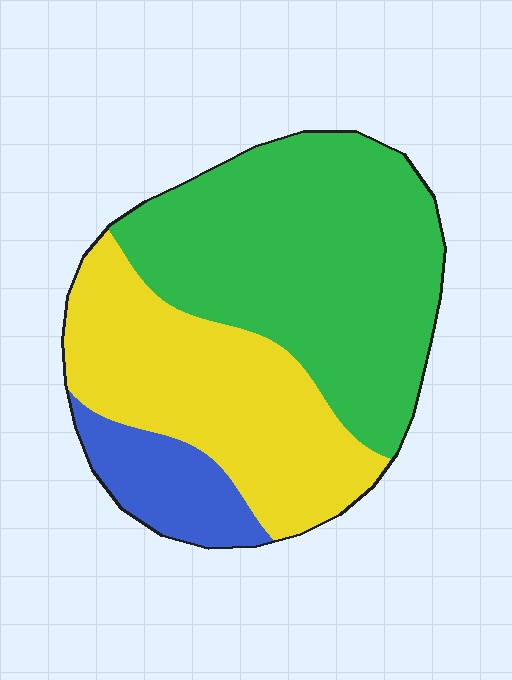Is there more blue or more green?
Green.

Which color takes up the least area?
Blue, at roughly 10%.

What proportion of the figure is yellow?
Yellow covers around 35% of the figure.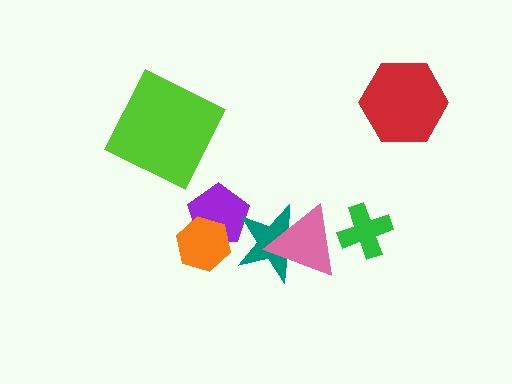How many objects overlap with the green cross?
1 object overlaps with the green cross.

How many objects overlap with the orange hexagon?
1 object overlaps with the orange hexagon.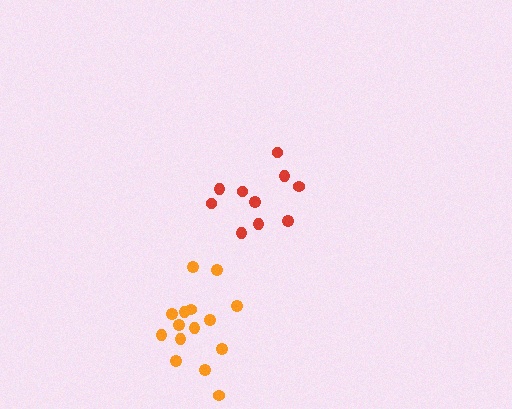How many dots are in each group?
Group 1: 10 dots, Group 2: 15 dots (25 total).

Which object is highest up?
The red cluster is topmost.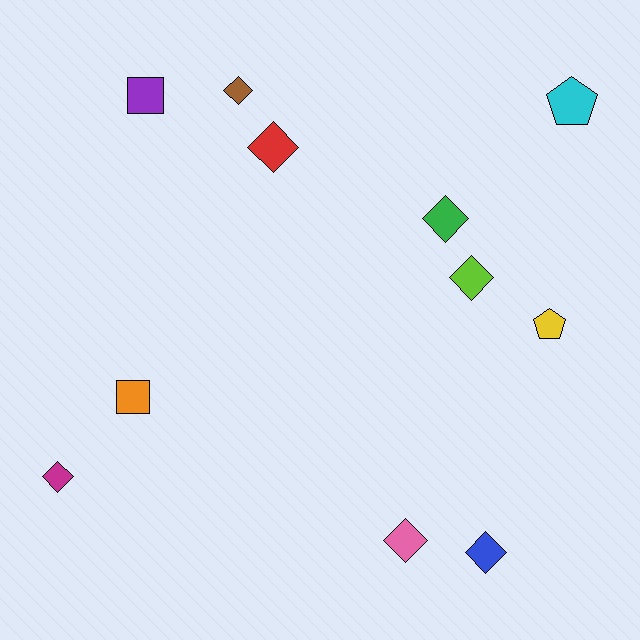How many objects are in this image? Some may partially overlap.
There are 11 objects.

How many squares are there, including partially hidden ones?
There are 2 squares.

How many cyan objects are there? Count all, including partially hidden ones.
There is 1 cyan object.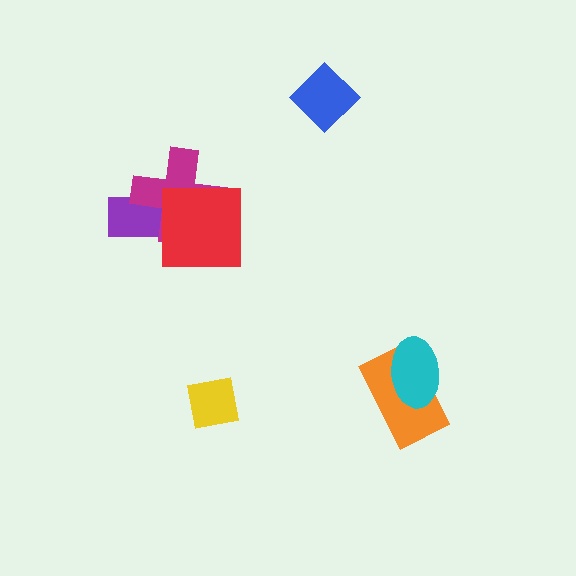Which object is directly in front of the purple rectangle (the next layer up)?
The magenta cross is directly in front of the purple rectangle.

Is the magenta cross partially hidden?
Yes, it is partially covered by another shape.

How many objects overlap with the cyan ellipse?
1 object overlaps with the cyan ellipse.